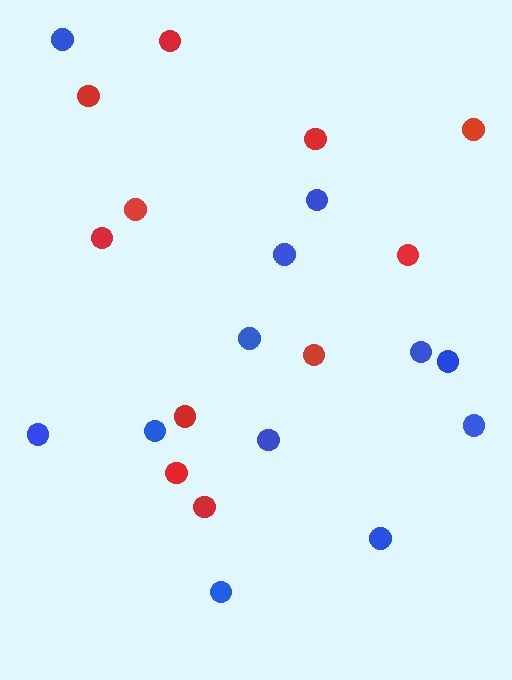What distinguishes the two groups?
There are 2 groups: one group of red circles (11) and one group of blue circles (12).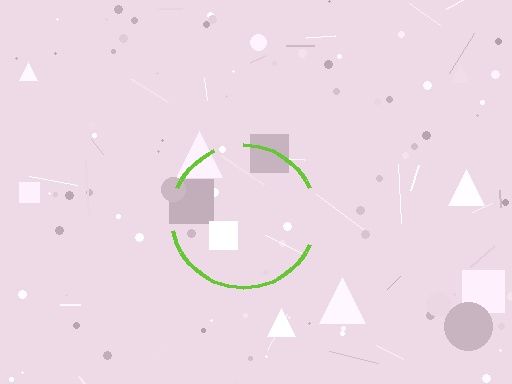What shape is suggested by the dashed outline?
The dashed outline suggests a circle.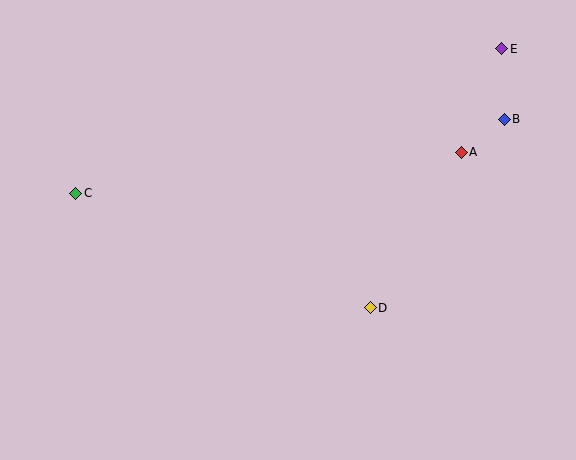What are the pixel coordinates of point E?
Point E is at (501, 49).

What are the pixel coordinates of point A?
Point A is at (461, 152).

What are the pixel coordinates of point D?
Point D is at (370, 308).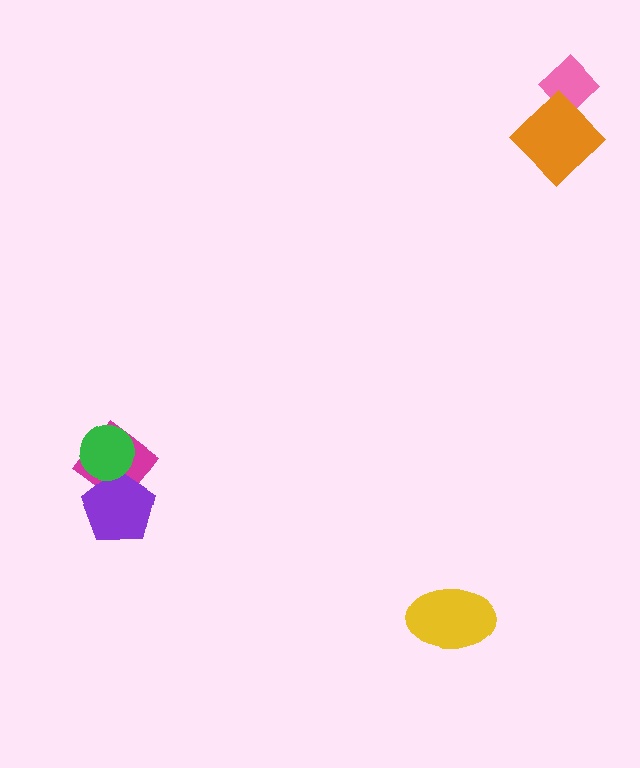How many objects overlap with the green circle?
2 objects overlap with the green circle.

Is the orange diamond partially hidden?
No, no other shape covers it.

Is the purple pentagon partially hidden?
Yes, it is partially covered by another shape.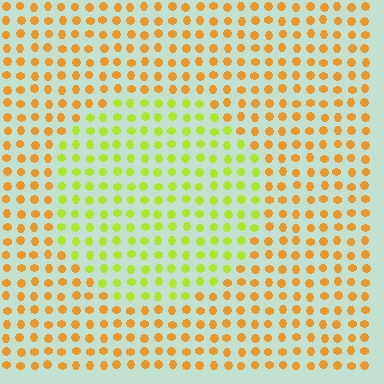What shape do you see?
I see a circle.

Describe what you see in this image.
The image is filled with small orange elements in a uniform arrangement. A circle-shaped region is visible where the elements are tinted to a slightly different hue, forming a subtle color boundary.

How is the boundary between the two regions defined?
The boundary is defined purely by a slight shift in hue (about 45 degrees). Spacing, size, and orientation are identical on both sides.